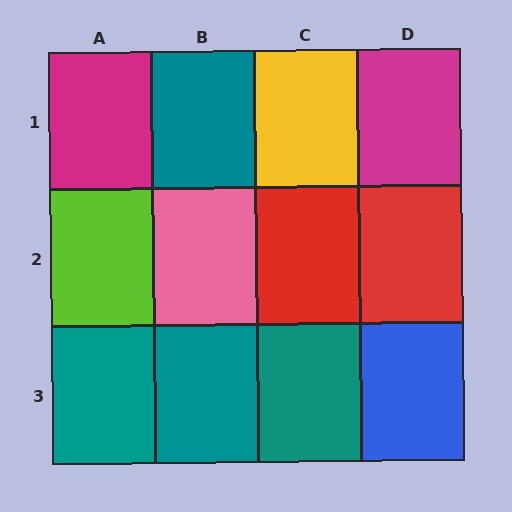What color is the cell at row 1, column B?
Teal.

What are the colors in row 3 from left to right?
Teal, teal, teal, blue.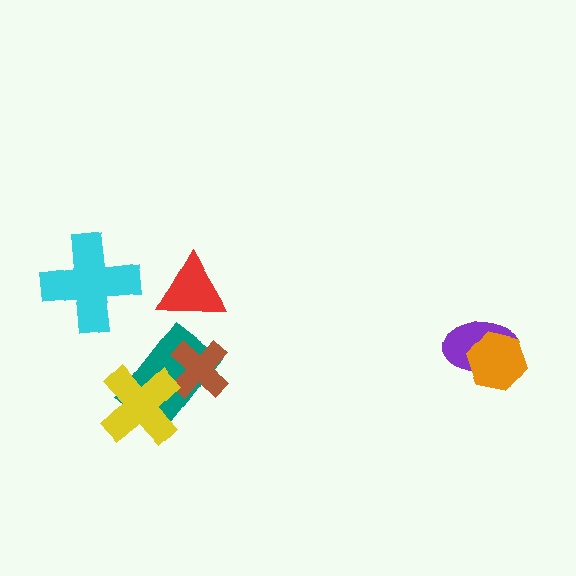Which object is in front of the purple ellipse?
The orange hexagon is in front of the purple ellipse.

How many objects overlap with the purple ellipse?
1 object overlaps with the purple ellipse.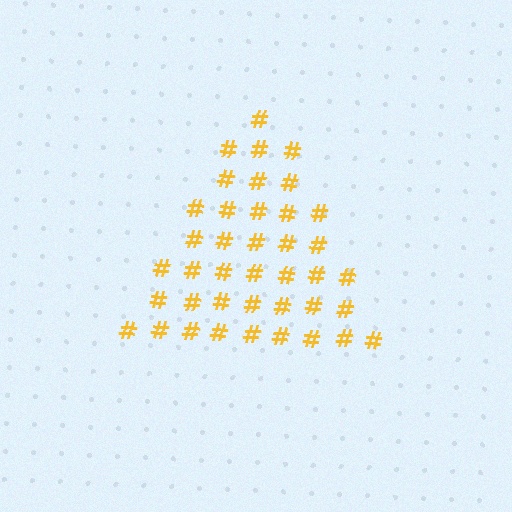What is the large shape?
The large shape is a triangle.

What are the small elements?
The small elements are hash symbols.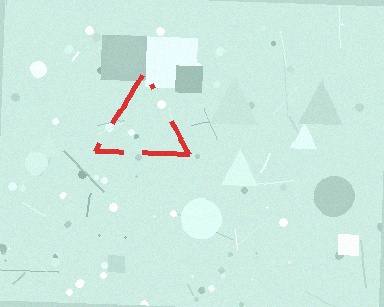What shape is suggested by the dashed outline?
The dashed outline suggests a triangle.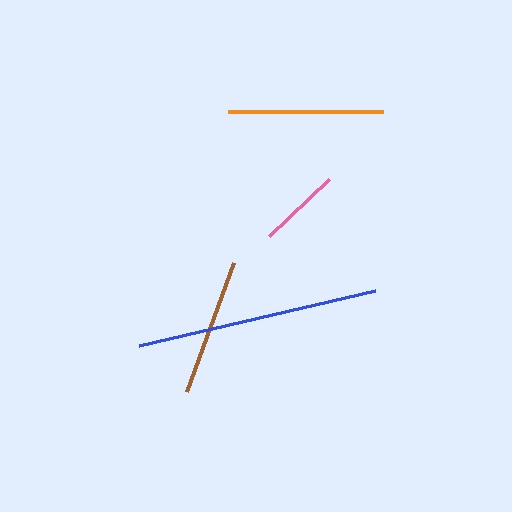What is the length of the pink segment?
The pink segment is approximately 83 pixels long.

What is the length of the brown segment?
The brown segment is approximately 138 pixels long.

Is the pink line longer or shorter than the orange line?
The orange line is longer than the pink line.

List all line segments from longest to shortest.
From longest to shortest: blue, orange, brown, pink.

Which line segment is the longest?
The blue line is the longest at approximately 243 pixels.